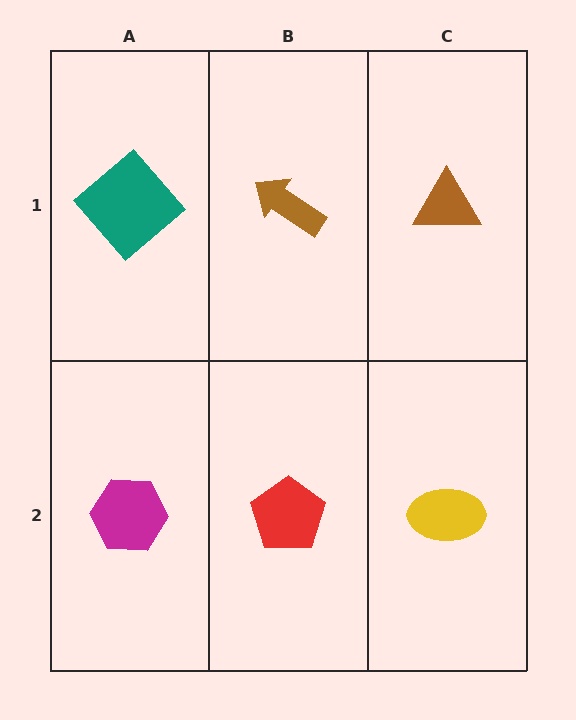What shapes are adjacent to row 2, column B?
A brown arrow (row 1, column B), a magenta hexagon (row 2, column A), a yellow ellipse (row 2, column C).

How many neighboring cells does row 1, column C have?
2.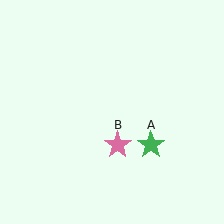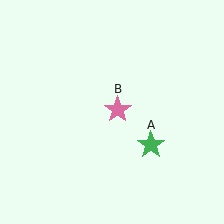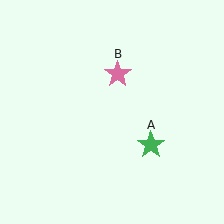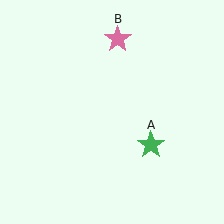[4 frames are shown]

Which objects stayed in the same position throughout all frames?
Green star (object A) remained stationary.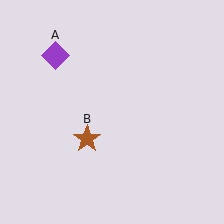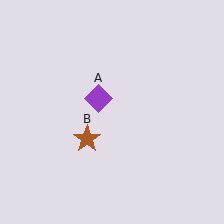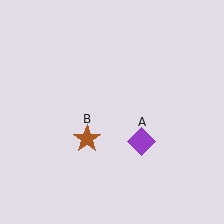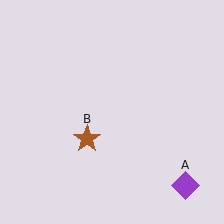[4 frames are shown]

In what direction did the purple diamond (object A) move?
The purple diamond (object A) moved down and to the right.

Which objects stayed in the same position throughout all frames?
Brown star (object B) remained stationary.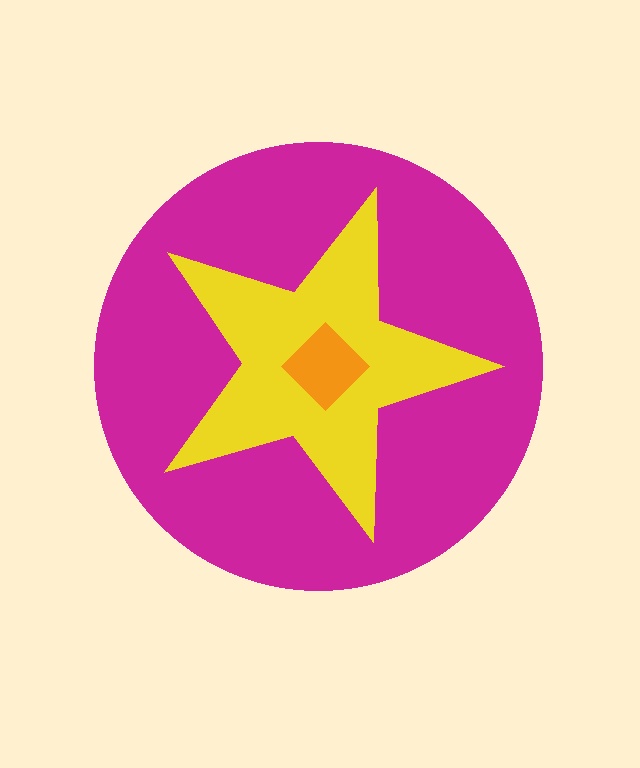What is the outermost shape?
The magenta circle.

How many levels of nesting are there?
3.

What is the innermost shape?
The orange diamond.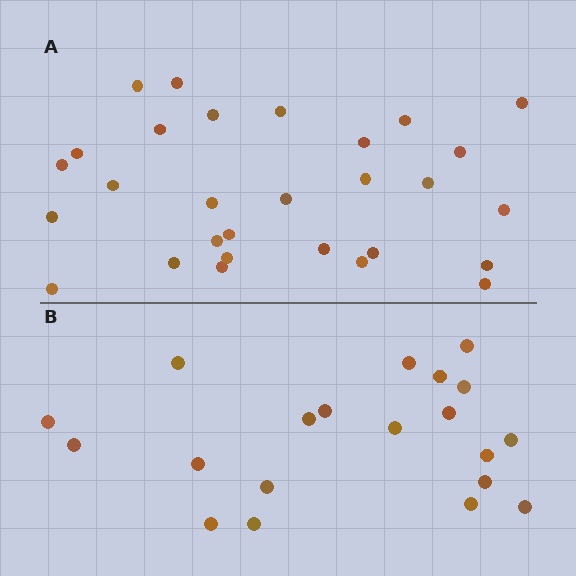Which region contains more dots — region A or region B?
Region A (the top region) has more dots.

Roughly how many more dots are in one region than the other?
Region A has roughly 8 or so more dots than region B.